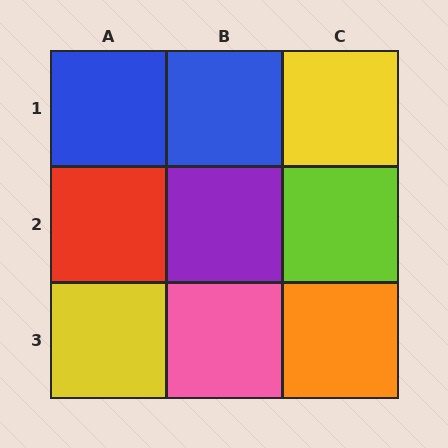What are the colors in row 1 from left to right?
Blue, blue, yellow.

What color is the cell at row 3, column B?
Pink.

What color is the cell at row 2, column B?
Purple.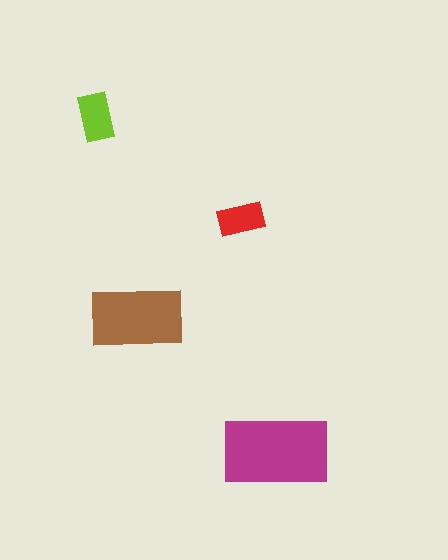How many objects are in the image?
There are 4 objects in the image.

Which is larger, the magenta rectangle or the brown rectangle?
The magenta one.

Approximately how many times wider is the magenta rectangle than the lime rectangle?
About 2 times wider.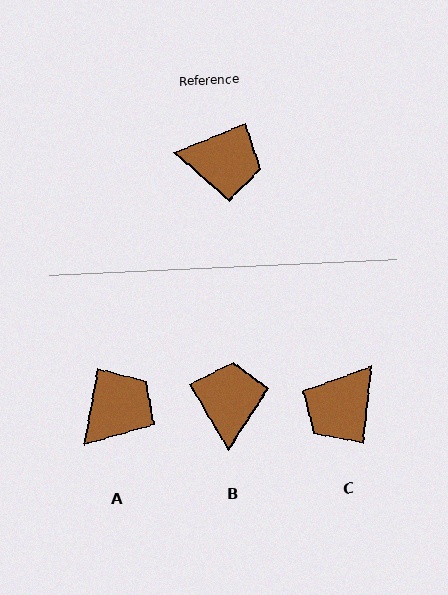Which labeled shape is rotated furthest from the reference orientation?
C, about 119 degrees away.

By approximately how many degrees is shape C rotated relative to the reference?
Approximately 119 degrees clockwise.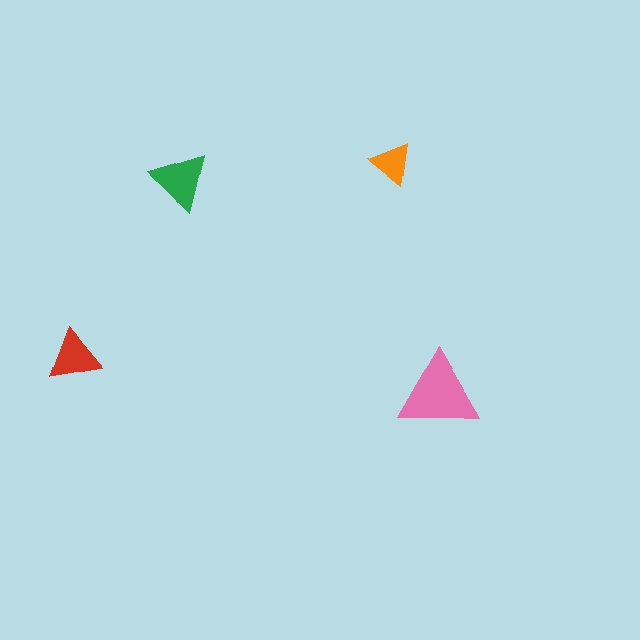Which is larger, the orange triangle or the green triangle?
The green one.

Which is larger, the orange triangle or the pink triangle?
The pink one.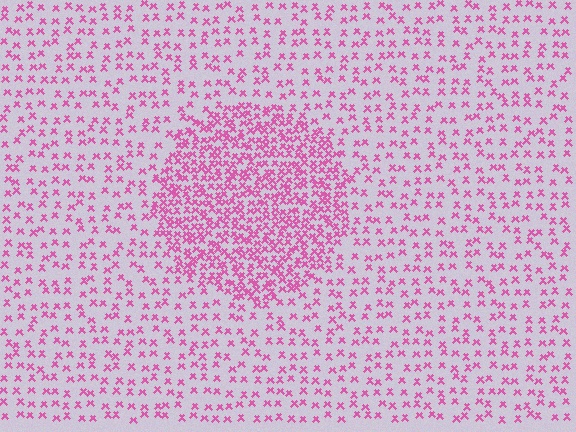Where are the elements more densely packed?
The elements are more densely packed inside the circle boundary.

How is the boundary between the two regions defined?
The boundary is defined by a change in element density (approximately 2.5x ratio). All elements are the same color, size, and shape.